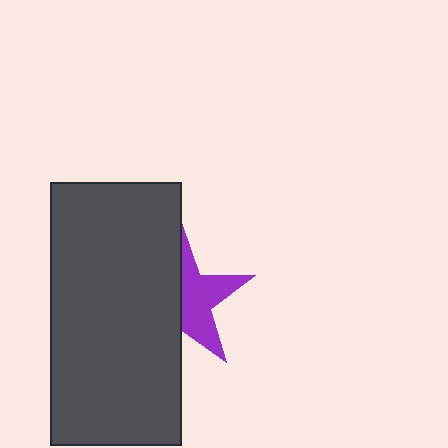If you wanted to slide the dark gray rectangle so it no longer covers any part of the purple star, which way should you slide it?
Slide it left — that is the most direct way to separate the two shapes.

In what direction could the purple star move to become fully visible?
The purple star could move right. That would shift it out from behind the dark gray rectangle entirely.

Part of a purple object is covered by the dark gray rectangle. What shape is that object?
It is a star.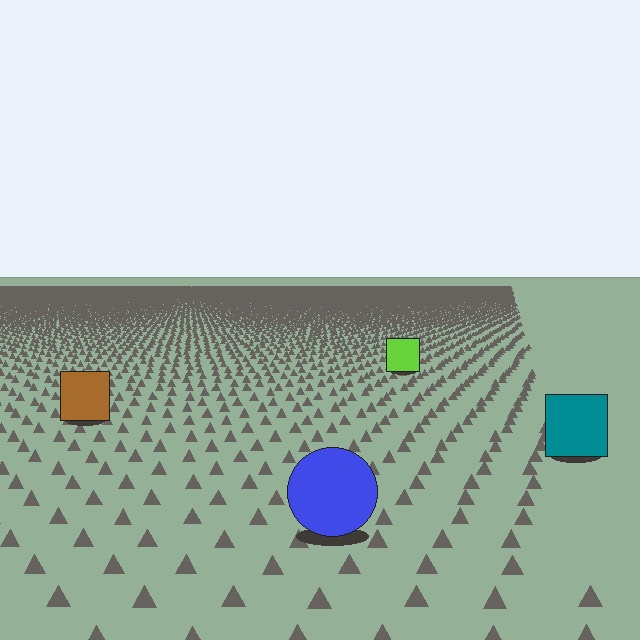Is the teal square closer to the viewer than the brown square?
Yes. The teal square is closer — you can tell from the texture gradient: the ground texture is coarser near it.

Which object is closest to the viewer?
The blue circle is closest. The texture marks near it are larger and more spread out.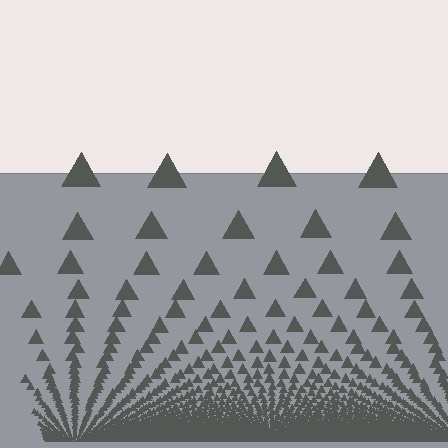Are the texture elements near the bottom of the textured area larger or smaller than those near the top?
Smaller. The gradient is inverted — elements near the bottom are smaller and denser.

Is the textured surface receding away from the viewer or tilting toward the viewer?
The surface appears to tilt toward the viewer. Texture elements get larger and sparser toward the top.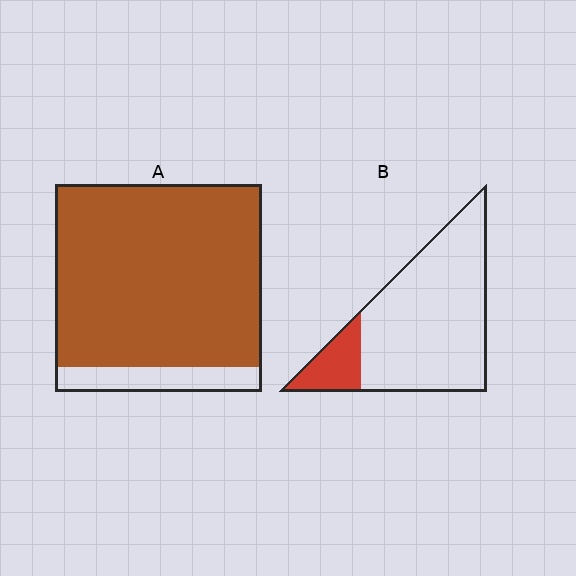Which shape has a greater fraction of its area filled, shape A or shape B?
Shape A.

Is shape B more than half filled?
No.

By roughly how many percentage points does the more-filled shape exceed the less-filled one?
By roughly 70 percentage points (A over B).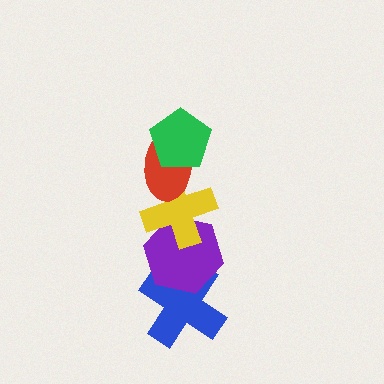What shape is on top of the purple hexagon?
The yellow cross is on top of the purple hexagon.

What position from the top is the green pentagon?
The green pentagon is 1st from the top.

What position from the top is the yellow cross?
The yellow cross is 3rd from the top.